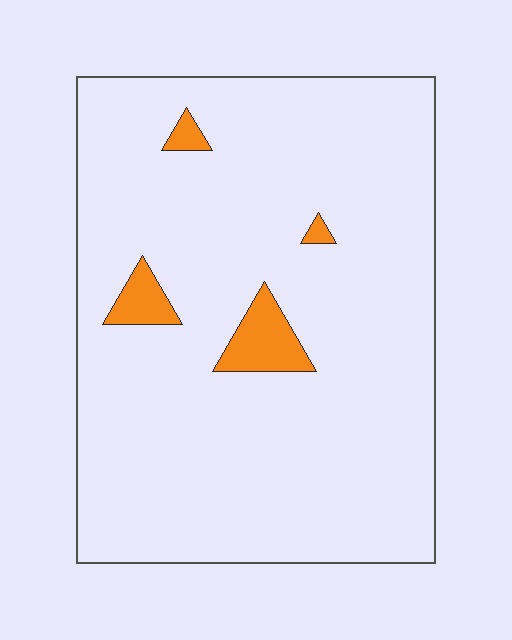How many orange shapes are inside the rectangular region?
4.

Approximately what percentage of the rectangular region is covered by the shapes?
Approximately 5%.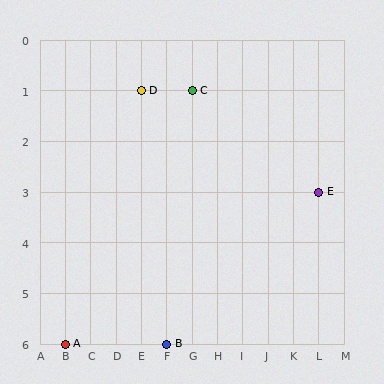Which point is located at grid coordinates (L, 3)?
Point E is at (L, 3).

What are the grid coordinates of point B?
Point B is at grid coordinates (F, 6).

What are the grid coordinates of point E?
Point E is at grid coordinates (L, 3).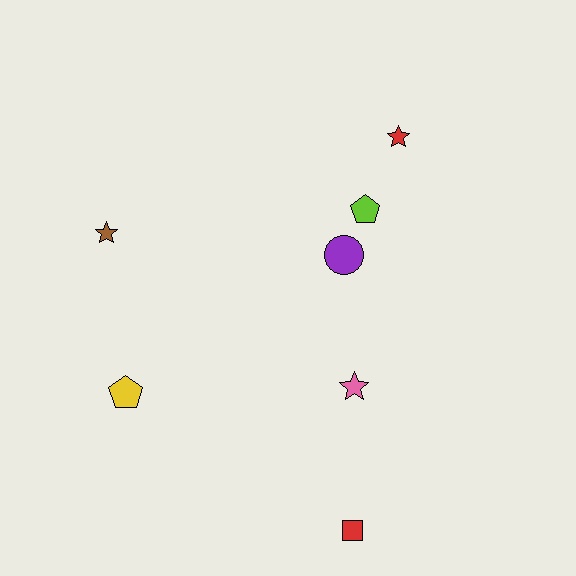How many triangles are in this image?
There are no triangles.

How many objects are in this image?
There are 7 objects.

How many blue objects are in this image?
There are no blue objects.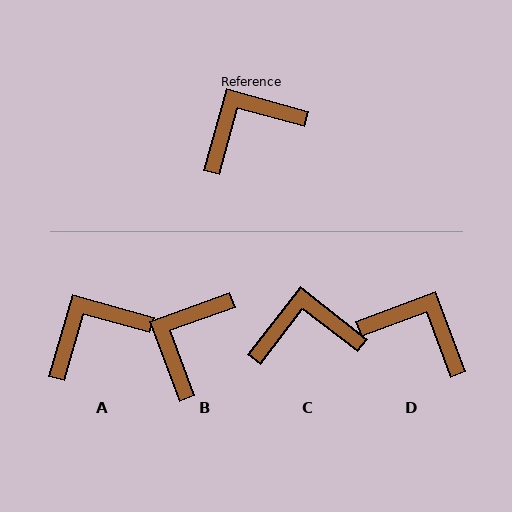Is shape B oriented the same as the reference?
No, it is off by about 36 degrees.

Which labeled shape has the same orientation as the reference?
A.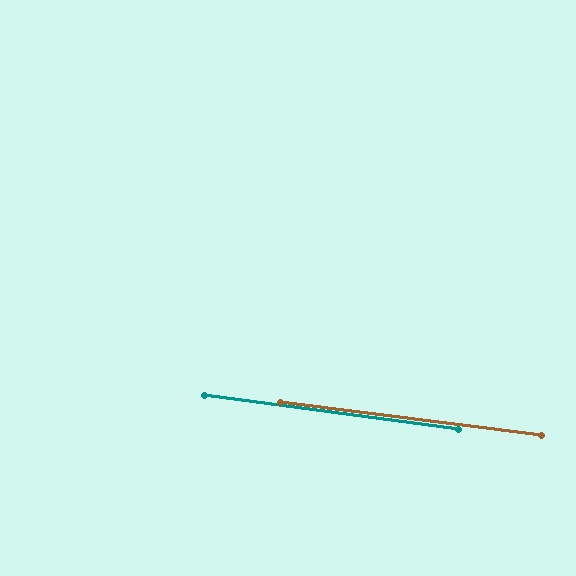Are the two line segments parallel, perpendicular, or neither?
Parallel — their directions differ by only 0.7°.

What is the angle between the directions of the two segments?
Approximately 1 degree.